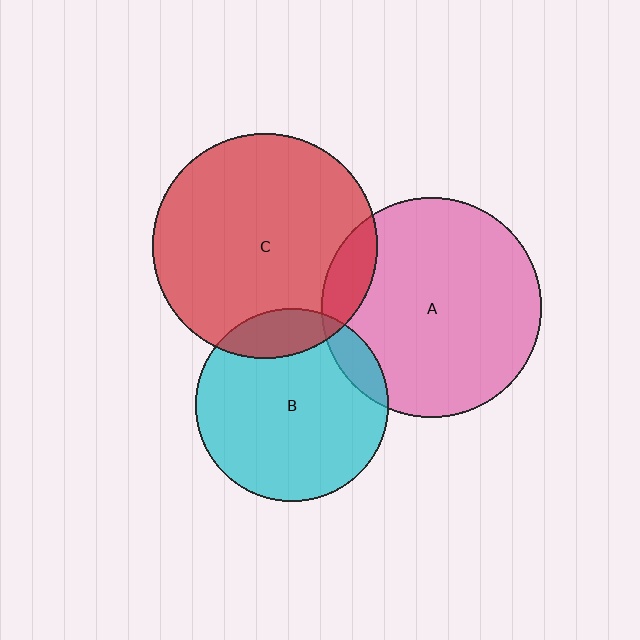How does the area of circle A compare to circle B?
Approximately 1.3 times.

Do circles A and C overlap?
Yes.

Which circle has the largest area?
Circle C (red).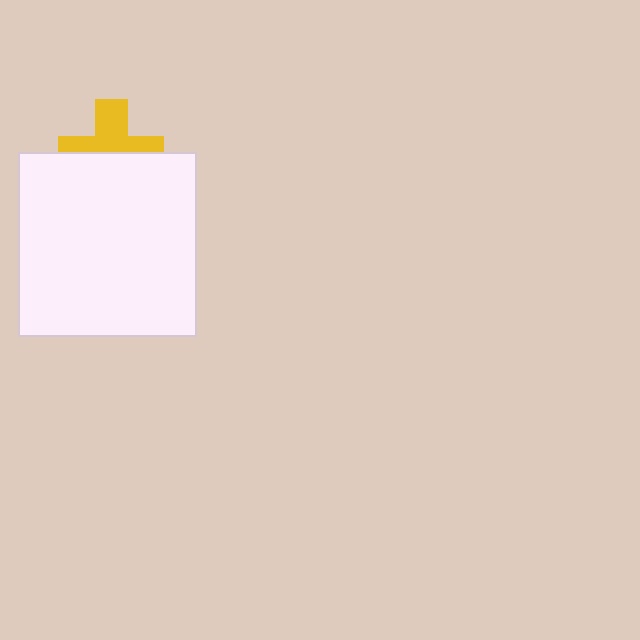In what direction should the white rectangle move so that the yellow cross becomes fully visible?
The white rectangle should move down. That is the shortest direction to clear the overlap and leave the yellow cross fully visible.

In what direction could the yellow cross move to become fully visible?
The yellow cross could move up. That would shift it out from behind the white rectangle entirely.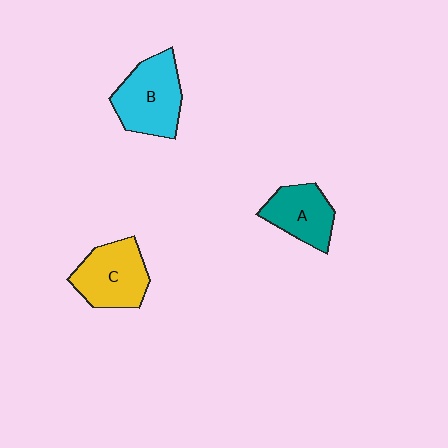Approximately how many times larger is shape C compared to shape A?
Approximately 1.2 times.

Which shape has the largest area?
Shape B (cyan).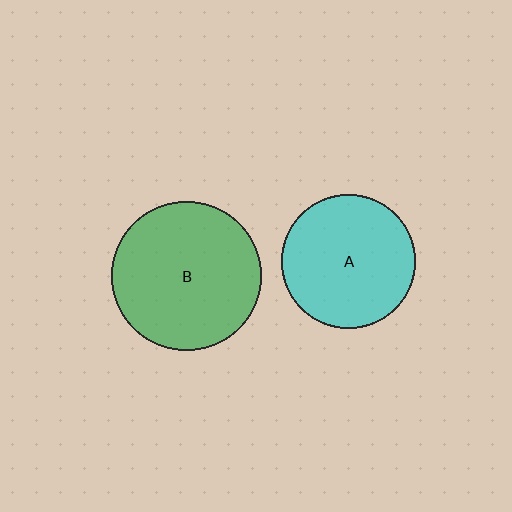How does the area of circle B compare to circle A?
Approximately 1.2 times.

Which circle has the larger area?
Circle B (green).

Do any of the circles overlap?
No, none of the circles overlap.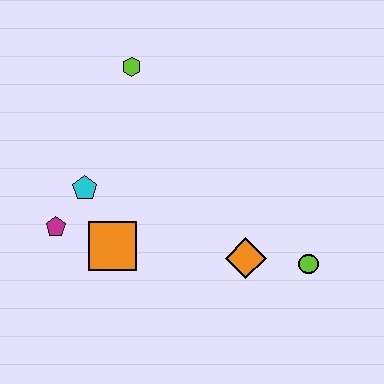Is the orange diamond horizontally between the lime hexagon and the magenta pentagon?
No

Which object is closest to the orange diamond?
The lime circle is closest to the orange diamond.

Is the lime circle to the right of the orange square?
Yes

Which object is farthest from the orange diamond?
The lime hexagon is farthest from the orange diamond.